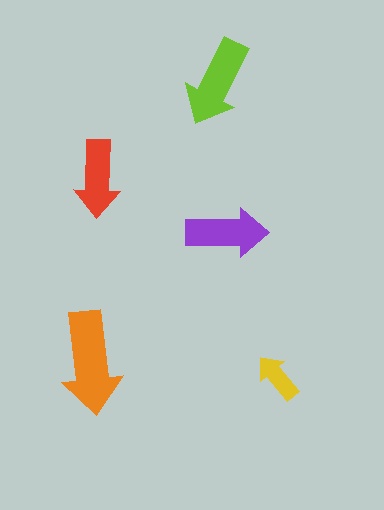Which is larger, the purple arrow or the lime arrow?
The lime one.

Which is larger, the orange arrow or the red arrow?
The orange one.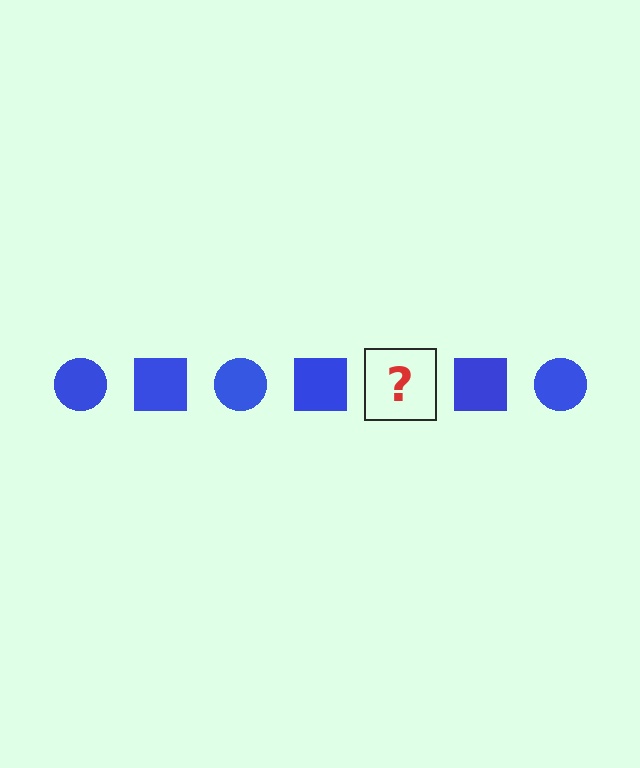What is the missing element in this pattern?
The missing element is a blue circle.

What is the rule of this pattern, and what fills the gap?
The rule is that the pattern cycles through circle, square shapes in blue. The gap should be filled with a blue circle.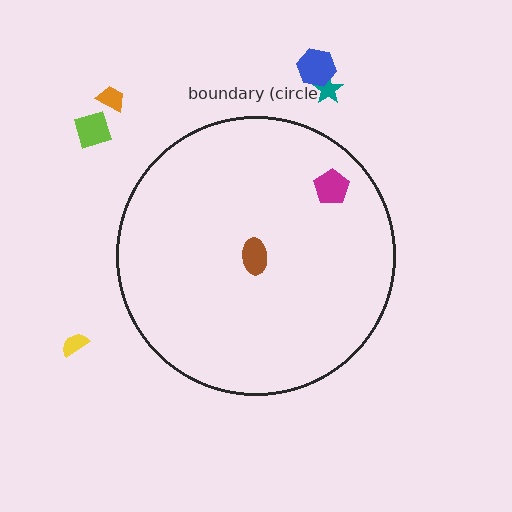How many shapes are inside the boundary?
2 inside, 5 outside.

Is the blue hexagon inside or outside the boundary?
Outside.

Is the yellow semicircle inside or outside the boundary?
Outside.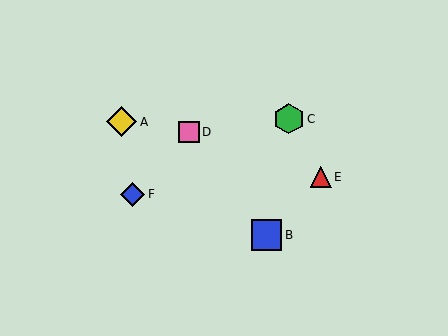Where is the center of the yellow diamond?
The center of the yellow diamond is at (121, 122).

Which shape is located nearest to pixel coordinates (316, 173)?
The red triangle (labeled E) at (321, 177) is nearest to that location.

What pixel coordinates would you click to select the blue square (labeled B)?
Click at (266, 235) to select the blue square B.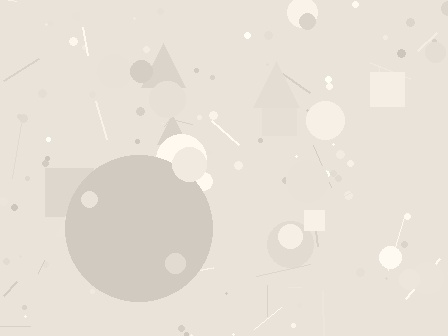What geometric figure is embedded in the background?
A circle is embedded in the background.